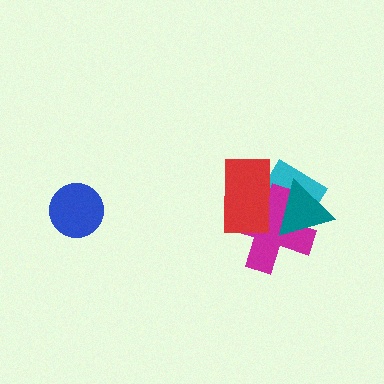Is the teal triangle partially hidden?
Yes, it is partially covered by another shape.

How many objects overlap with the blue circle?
0 objects overlap with the blue circle.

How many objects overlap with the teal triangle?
3 objects overlap with the teal triangle.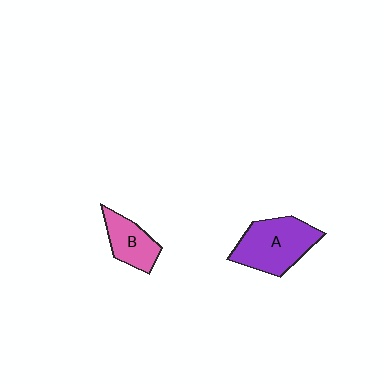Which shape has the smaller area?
Shape B (pink).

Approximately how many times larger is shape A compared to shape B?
Approximately 1.6 times.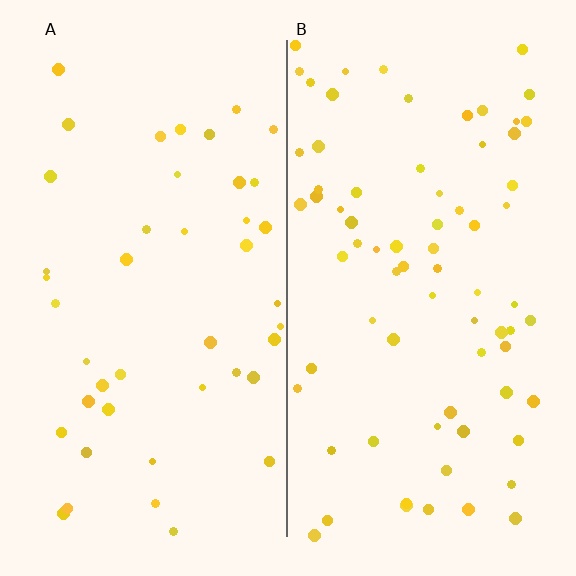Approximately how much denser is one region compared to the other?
Approximately 1.7× — region B over region A.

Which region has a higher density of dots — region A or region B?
B (the right).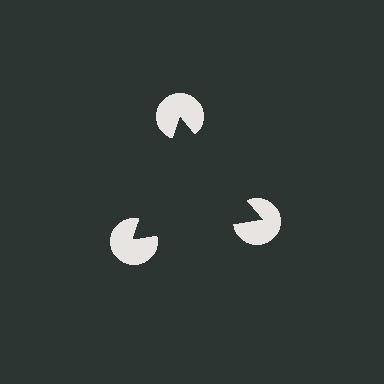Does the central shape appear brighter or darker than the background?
It typically appears slightly darker than the background, even though no actual brightness change is drawn.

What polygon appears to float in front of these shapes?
An illusory triangle — its edges are inferred from the aligned wedge cuts in the pac-man discs, not physically drawn.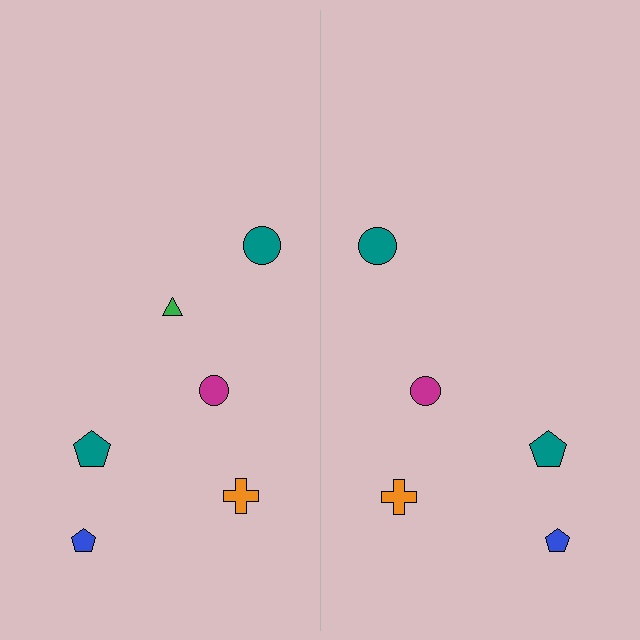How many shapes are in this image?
There are 11 shapes in this image.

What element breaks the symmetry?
A green triangle is missing from the right side.